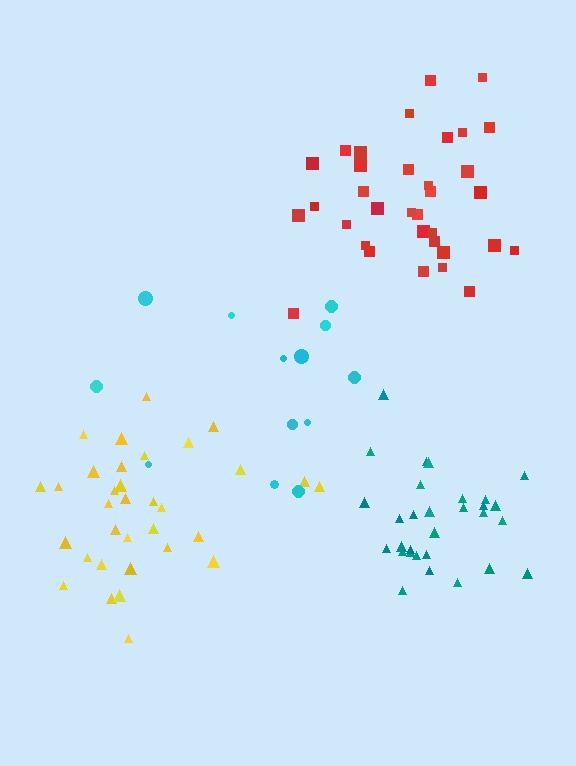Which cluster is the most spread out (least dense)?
Cyan.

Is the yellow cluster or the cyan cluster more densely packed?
Yellow.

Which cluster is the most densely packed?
Teal.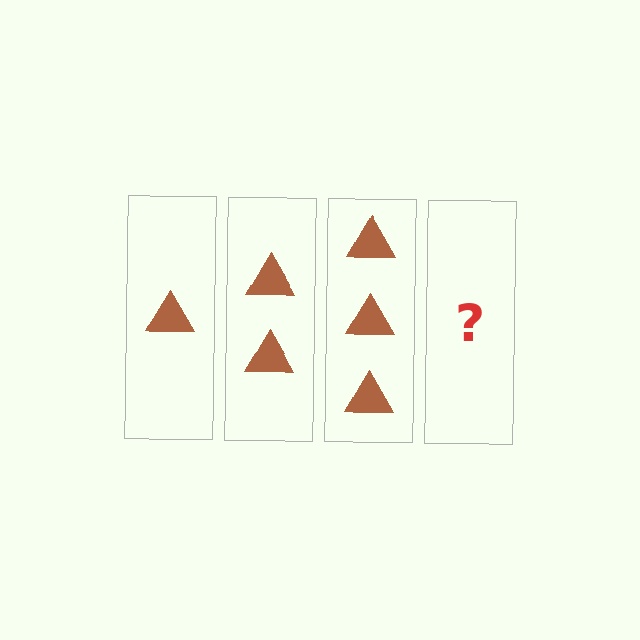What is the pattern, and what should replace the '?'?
The pattern is that each step adds one more triangle. The '?' should be 4 triangles.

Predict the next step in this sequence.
The next step is 4 triangles.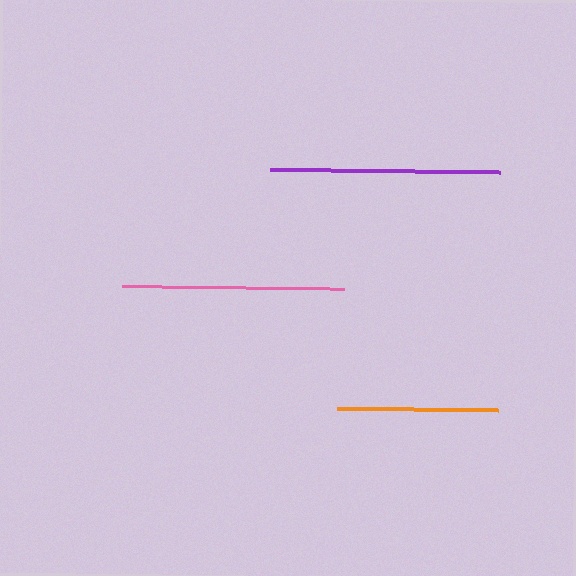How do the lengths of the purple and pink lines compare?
The purple and pink lines are approximately the same length.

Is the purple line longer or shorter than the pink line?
The purple line is longer than the pink line.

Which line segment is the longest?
The purple line is the longest at approximately 230 pixels.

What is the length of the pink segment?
The pink segment is approximately 223 pixels long.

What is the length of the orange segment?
The orange segment is approximately 161 pixels long.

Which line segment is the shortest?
The orange line is the shortest at approximately 161 pixels.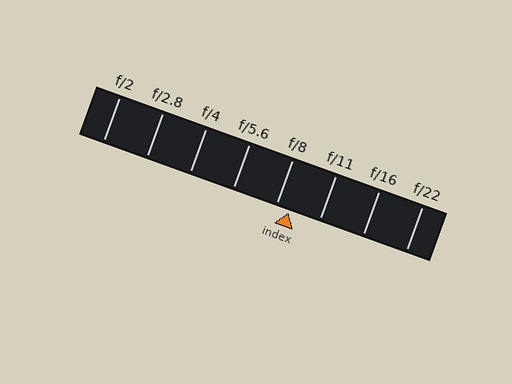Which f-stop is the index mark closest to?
The index mark is closest to f/8.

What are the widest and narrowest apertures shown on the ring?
The widest aperture shown is f/2 and the narrowest is f/22.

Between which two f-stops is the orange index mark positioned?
The index mark is between f/8 and f/11.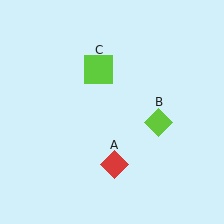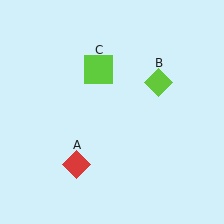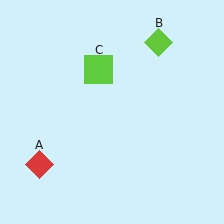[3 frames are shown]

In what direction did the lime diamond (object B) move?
The lime diamond (object B) moved up.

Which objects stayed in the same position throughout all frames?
Lime square (object C) remained stationary.